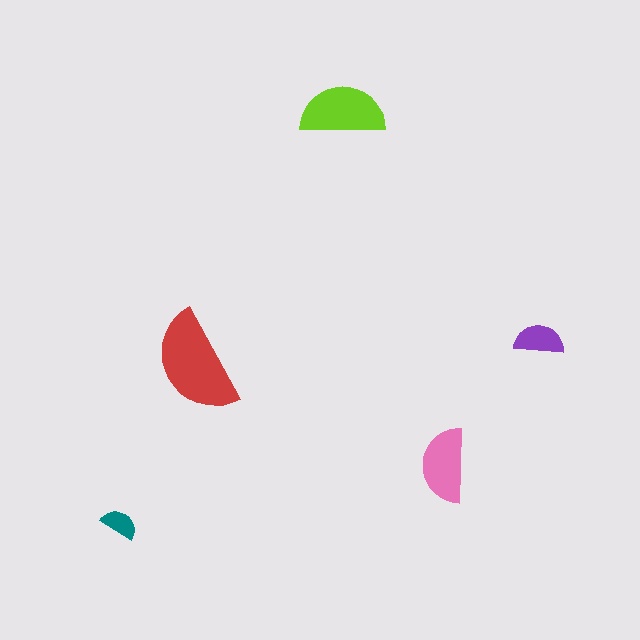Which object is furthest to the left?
The teal semicircle is leftmost.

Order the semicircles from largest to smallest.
the red one, the lime one, the pink one, the purple one, the teal one.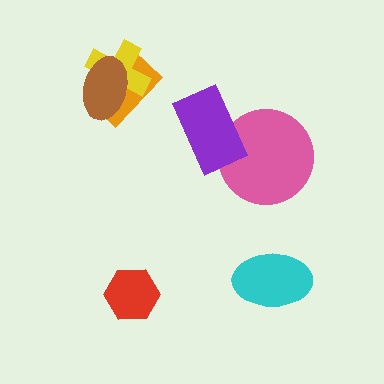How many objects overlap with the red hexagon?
0 objects overlap with the red hexagon.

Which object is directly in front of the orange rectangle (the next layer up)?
The yellow cross is directly in front of the orange rectangle.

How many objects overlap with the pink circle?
1 object overlaps with the pink circle.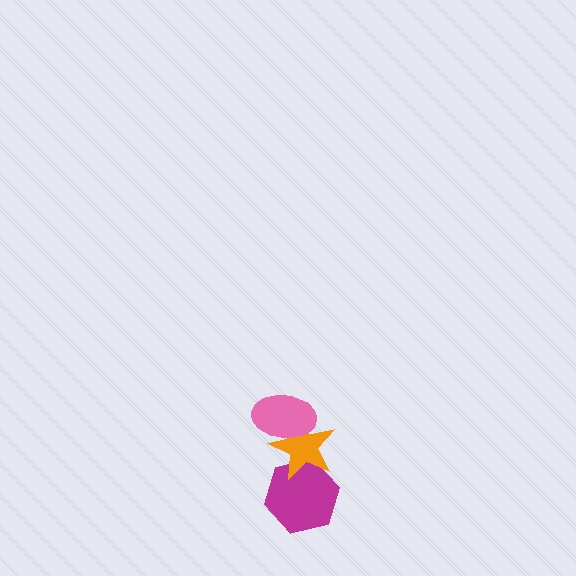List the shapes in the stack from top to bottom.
From top to bottom: the pink ellipse, the orange star, the magenta hexagon.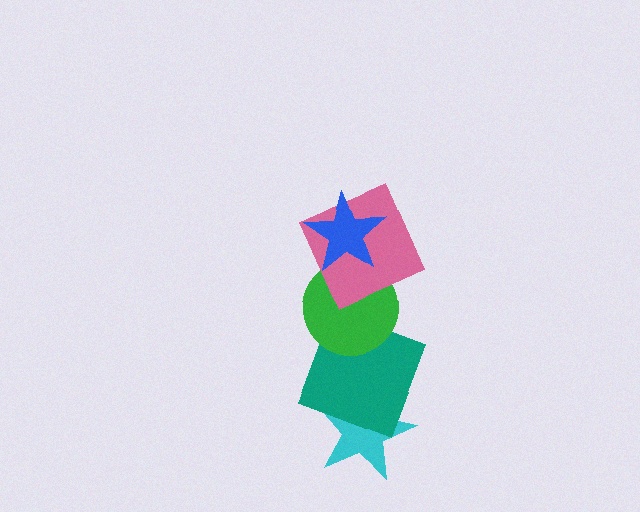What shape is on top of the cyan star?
The teal square is on top of the cyan star.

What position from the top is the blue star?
The blue star is 1st from the top.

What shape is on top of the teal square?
The green circle is on top of the teal square.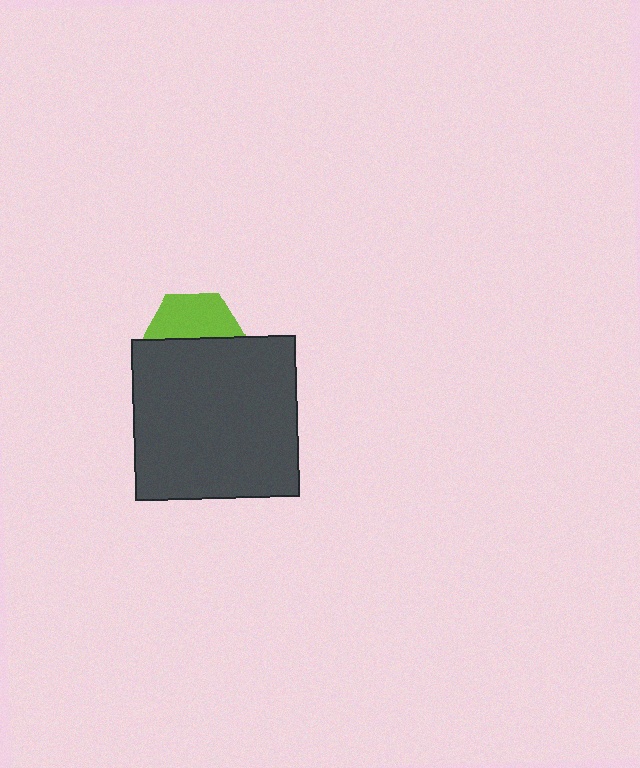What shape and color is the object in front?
The object in front is a dark gray rectangle.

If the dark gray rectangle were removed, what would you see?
You would see the complete lime hexagon.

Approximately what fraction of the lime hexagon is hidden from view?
Roughly 54% of the lime hexagon is hidden behind the dark gray rectangle.